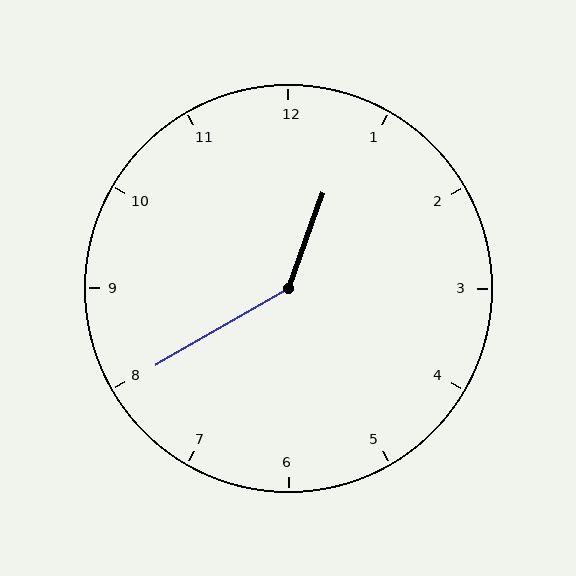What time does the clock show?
12:40.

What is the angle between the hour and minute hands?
Approximately 140 degrees.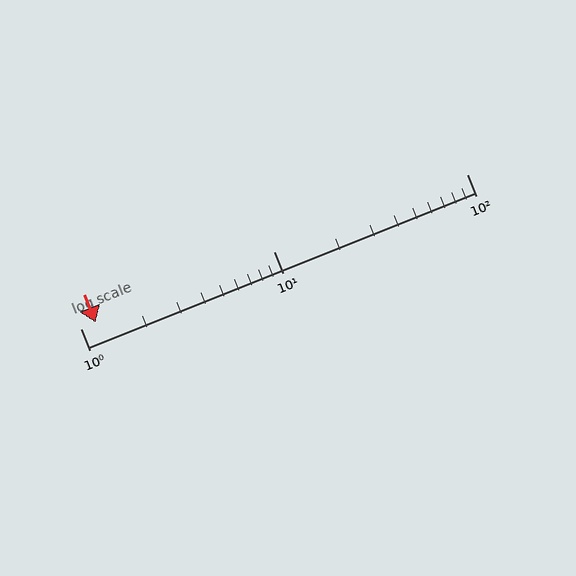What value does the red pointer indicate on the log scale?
The pointer indicates approximately 1.2.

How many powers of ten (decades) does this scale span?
The scale spans 2 decades, from 1 to 100.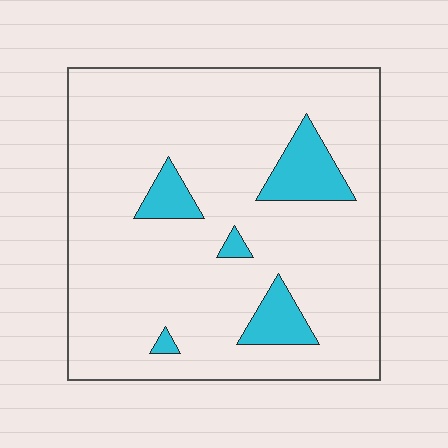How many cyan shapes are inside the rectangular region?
5.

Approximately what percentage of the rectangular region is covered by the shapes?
Approximately 10%.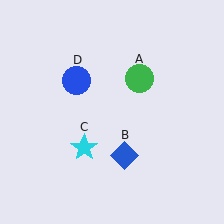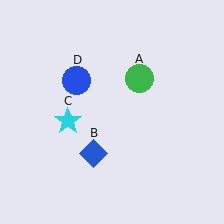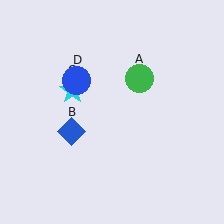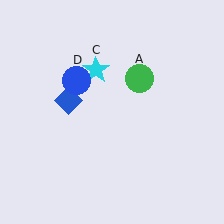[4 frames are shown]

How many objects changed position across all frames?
2 objects changed position: blue diamond (object B), cyan star (object C).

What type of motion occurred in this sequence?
The blue diamond (object B), cyan star (object C) rotated clockwise around the center of the scene.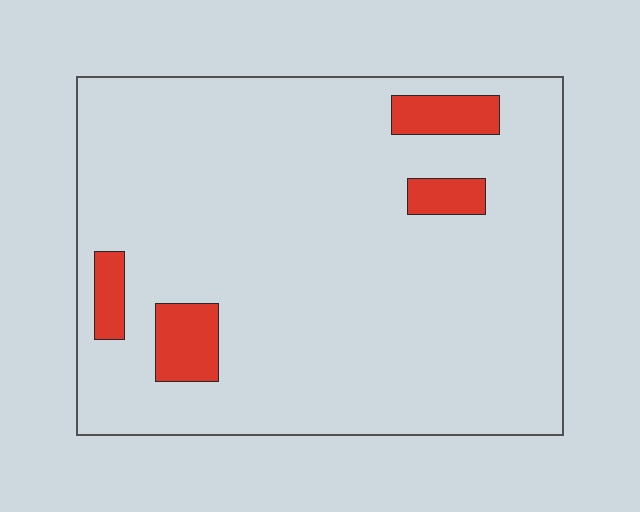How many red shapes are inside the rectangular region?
4.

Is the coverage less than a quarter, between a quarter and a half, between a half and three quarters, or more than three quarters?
Less than a quarter.